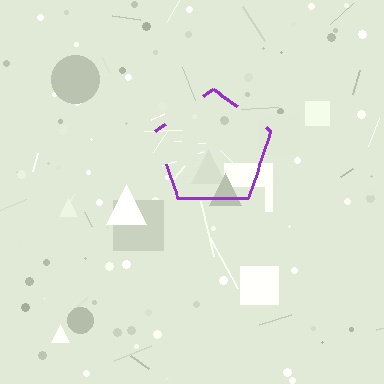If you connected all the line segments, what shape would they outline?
They would outline a pentagon.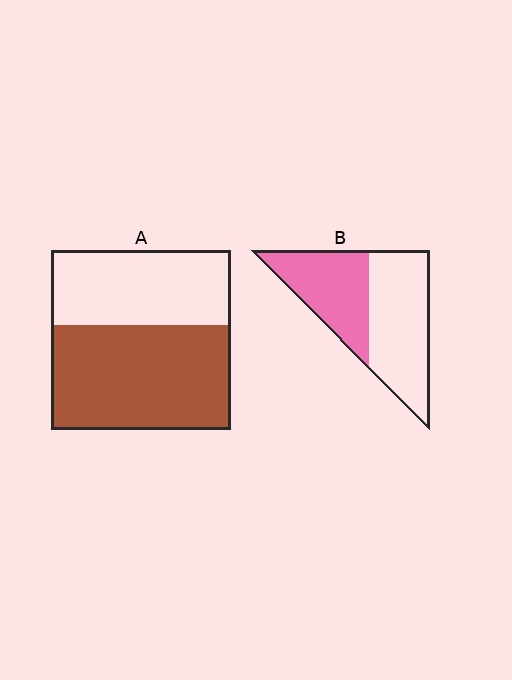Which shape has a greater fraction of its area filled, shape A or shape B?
Shape A.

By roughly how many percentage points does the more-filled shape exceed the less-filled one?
By roughly 15 percentage points (A over B).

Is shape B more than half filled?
No.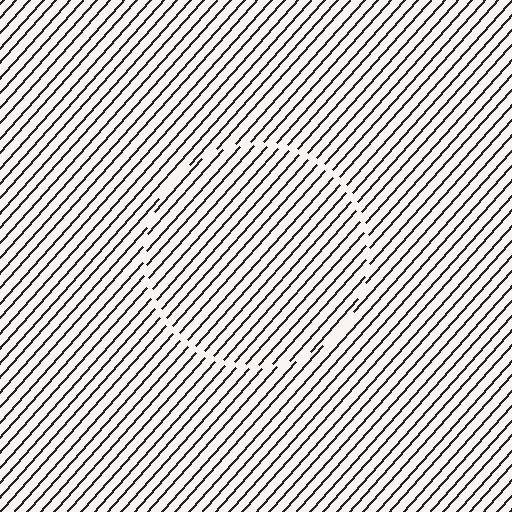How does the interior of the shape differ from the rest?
The interior of the shape contains the same grating, shifted by half a period — the contour is defined by the phase discontinuity where line-ends from the inner and outer gratings abut.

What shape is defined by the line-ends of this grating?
An illusory circle. The interior of the shape contains the same grating, shifted by half a period — the contour is defined by the phase discontinuity where line-ends from the inner and outer gratings abut.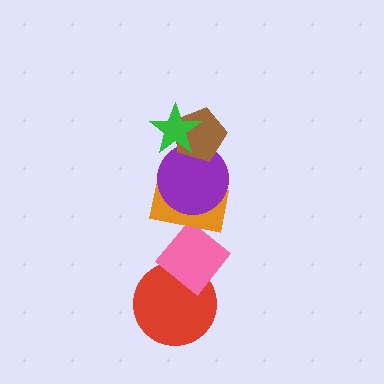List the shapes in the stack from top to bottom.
From top to bottom: the green star, the brown pentagon, the purple circle, the orange rectangle, the pink diamond, the red circle.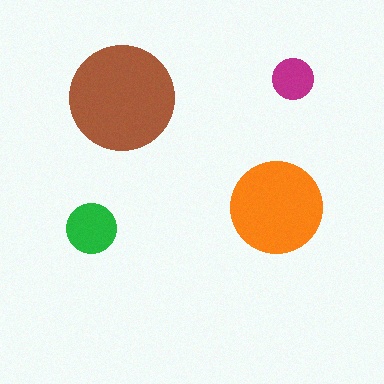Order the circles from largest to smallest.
the brown one, the orange one, the green one, the magenta one.